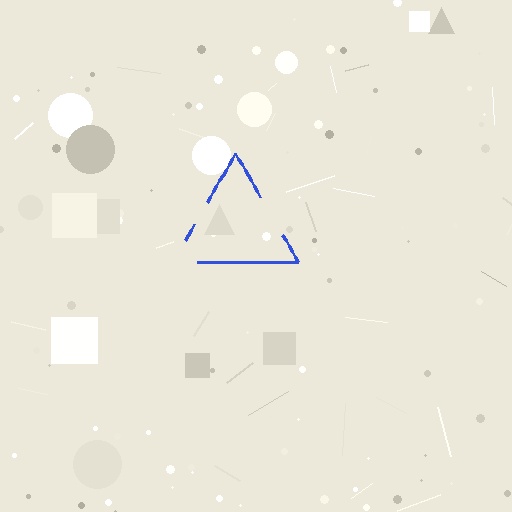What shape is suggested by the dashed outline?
The dashed outline suggests a triangle.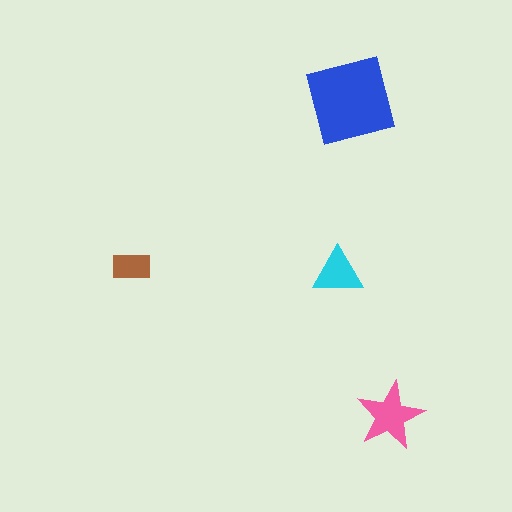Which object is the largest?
The blue square.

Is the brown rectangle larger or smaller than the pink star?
Smaller.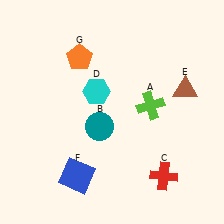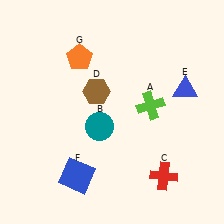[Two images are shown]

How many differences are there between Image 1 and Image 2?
There are 2 differences between the two images.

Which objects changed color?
D changed from cyan to brown. E changed from brown to blue.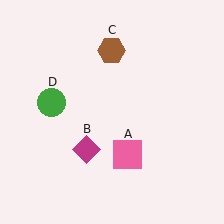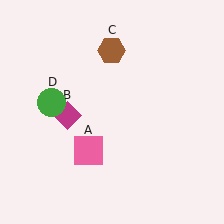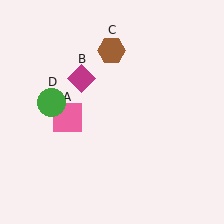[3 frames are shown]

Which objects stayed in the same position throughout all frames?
Brown hexagon (object C) and green circle (object D) remained stationary.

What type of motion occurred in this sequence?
The pink square (object A), magenta diamond (object B) rotated clockwise around the center of the scene.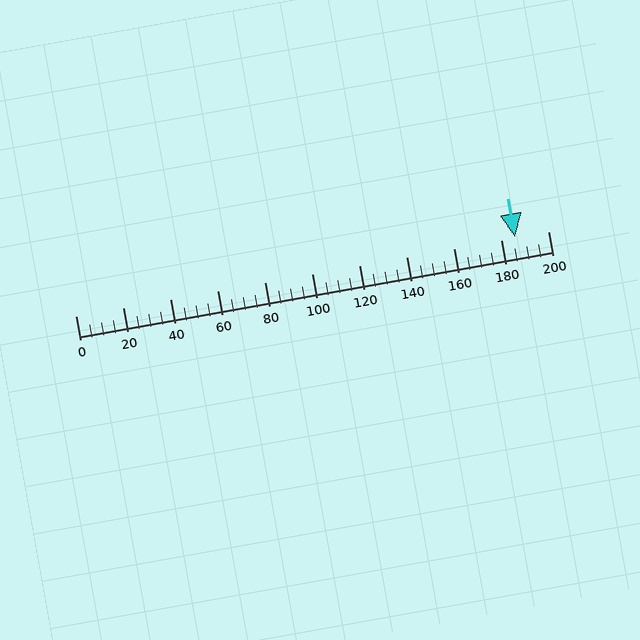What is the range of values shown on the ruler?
The ruler shows values from 0 to 200.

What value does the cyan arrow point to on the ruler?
The cyan arrow points to approximately 186.